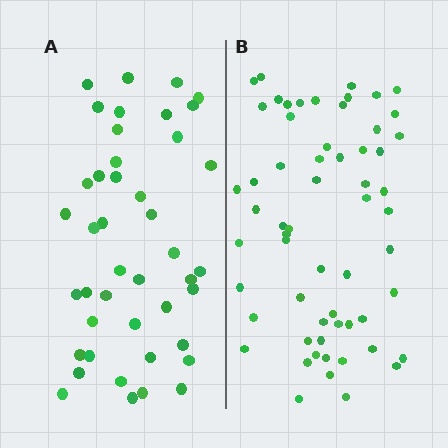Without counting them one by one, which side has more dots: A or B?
Region B (the right region) has more dots.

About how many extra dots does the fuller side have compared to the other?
Region B has approximately 15 more dots than region A.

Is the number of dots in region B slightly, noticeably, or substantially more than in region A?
Region B has noticeably more, but not dramatically so. The ratio is roughly 1.4 to 1.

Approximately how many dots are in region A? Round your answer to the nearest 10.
About 40 dots. (The exact count is 43, which rounds to 40.)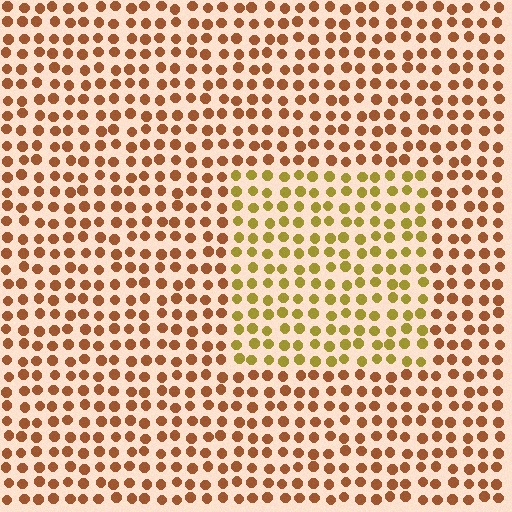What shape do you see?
I see a rectangle.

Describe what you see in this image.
The image is filled with small brown elements in a uniform arrangement. A rectangle-shaped region is visible where the elements are tinted to a slightly different hue, forming a subtle color boundary.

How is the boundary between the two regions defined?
The boundary is defined purely by a slight shift in hue (about 35 degrees). Spacing, size, and orientation are identical on both sides.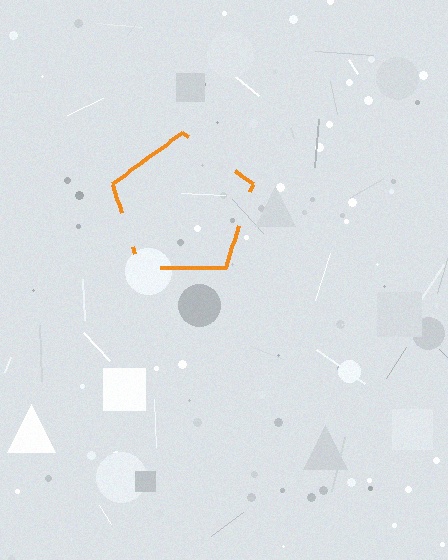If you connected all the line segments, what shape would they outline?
They would outline a pentagon.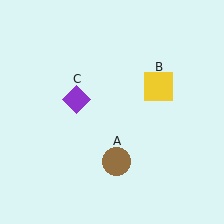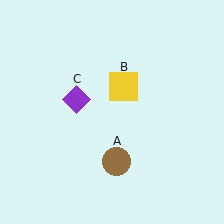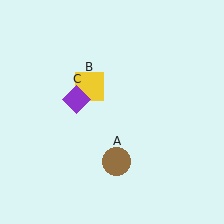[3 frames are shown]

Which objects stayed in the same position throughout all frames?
Brown circle (object A) and purple diamond (object C) remained stationary.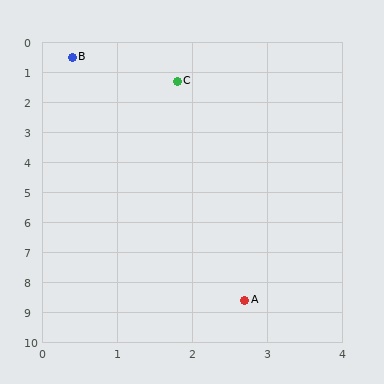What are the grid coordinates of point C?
Point C is at approximately (1.8, 1.3).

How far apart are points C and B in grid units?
Points C and B are about 1.6 grid units apart.